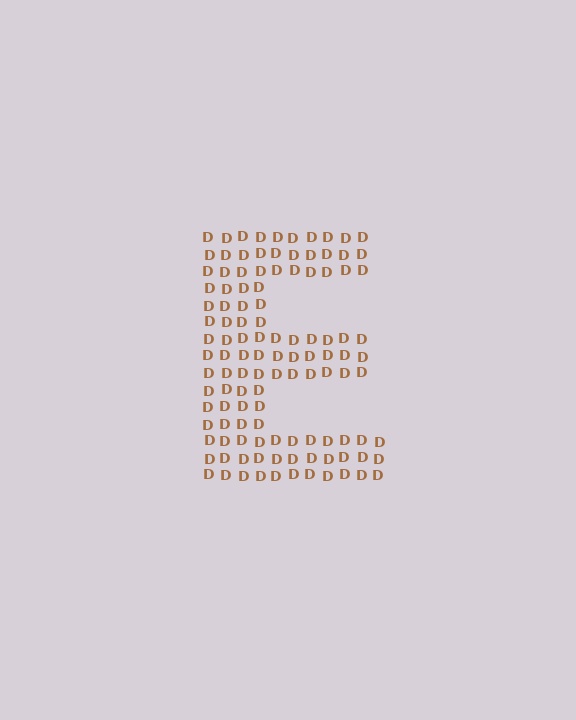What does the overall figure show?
The overall figure shows the letter E.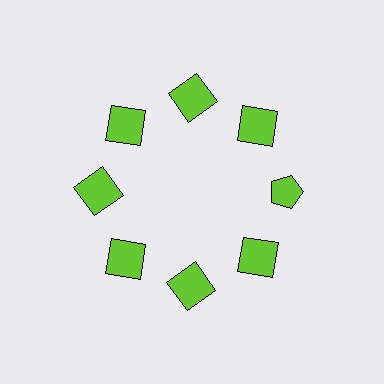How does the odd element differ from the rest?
It has a different shape: pentagon instead of square.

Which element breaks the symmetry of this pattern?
The lime pentagon at roughly the 3 o'clock position breaks the symmetry. All other shapes are lime squares.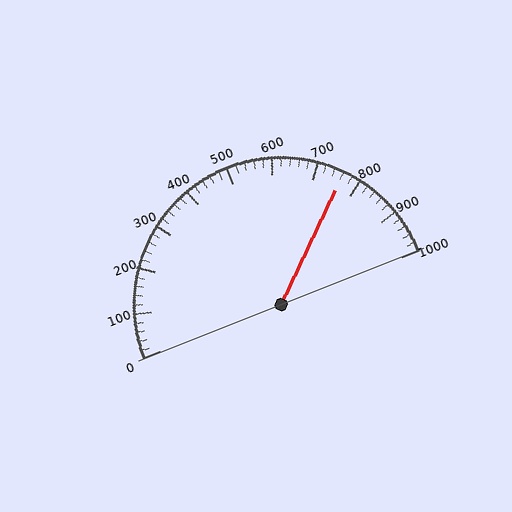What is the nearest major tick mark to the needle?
The nearest major tick mark is 800.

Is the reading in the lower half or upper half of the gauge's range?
The reading is in the upper half of the range (0 to 1000).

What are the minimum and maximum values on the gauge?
The gauge ranges from 0 to 1000.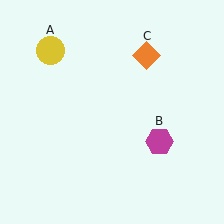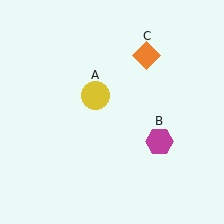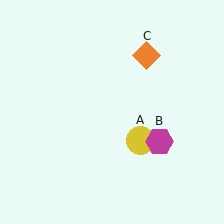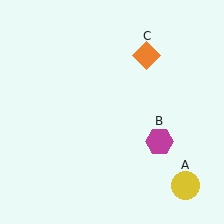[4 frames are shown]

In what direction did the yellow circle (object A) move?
The yellow circle (object A) moved down and to the right.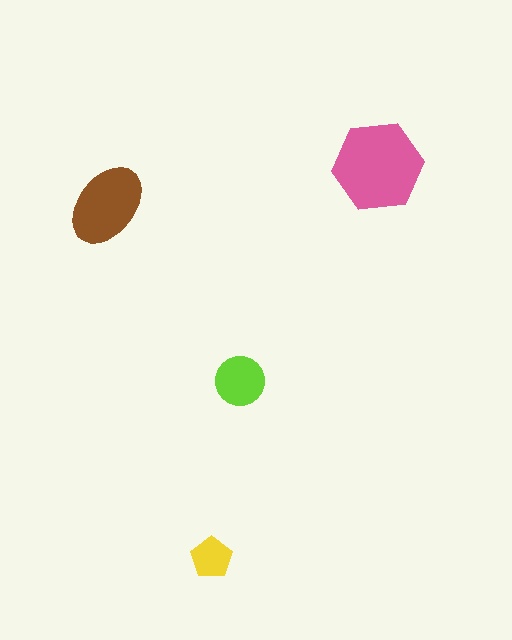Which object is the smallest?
The yellow pentagon.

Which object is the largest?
The pink hexagon.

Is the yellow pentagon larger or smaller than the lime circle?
Smaller.